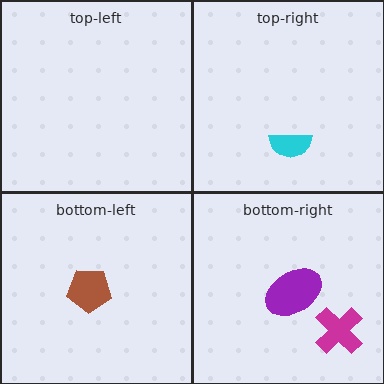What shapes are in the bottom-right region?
The magenta cross, the purple ellipse.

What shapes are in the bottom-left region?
The brown pentagon.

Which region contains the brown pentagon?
The bottom-left region.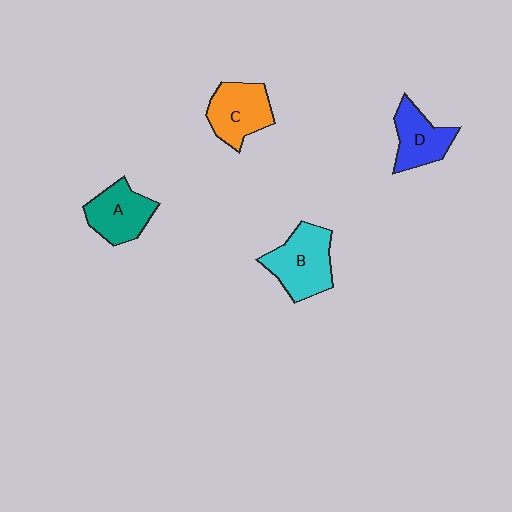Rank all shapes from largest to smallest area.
From largest to smallest: B (cyan), C (orange), A (teal), D (blue).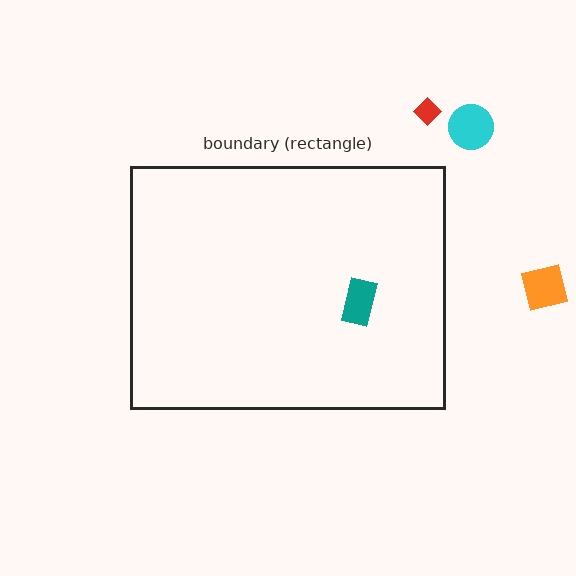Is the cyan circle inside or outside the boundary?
Outside.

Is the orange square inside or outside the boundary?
Outside.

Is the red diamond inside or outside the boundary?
Outside.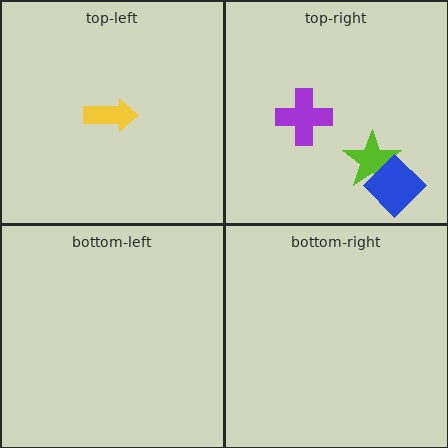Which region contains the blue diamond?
The top-right region.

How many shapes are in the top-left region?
1.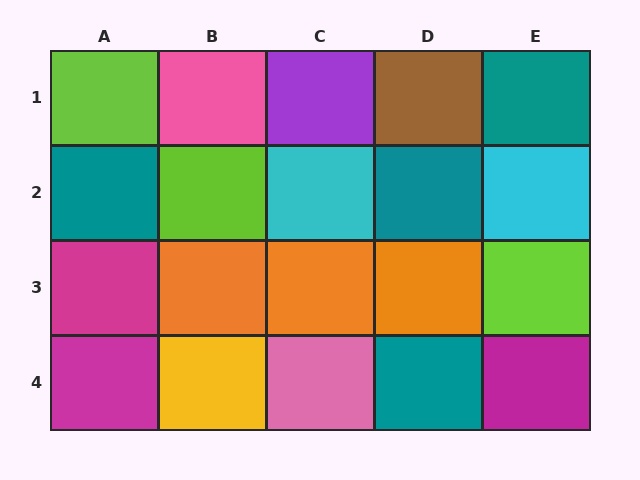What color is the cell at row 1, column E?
Teal.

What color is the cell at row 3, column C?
Orange.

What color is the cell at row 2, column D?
Teal.